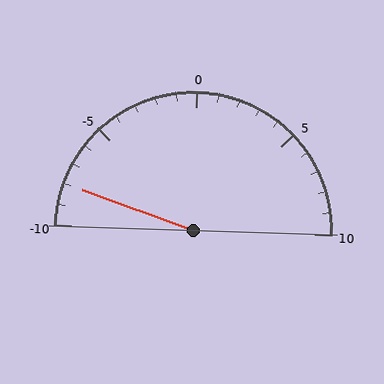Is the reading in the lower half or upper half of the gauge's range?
The reading is in the lower half of the range (-10 to 10).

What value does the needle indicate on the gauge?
The needle indicates approximately -8.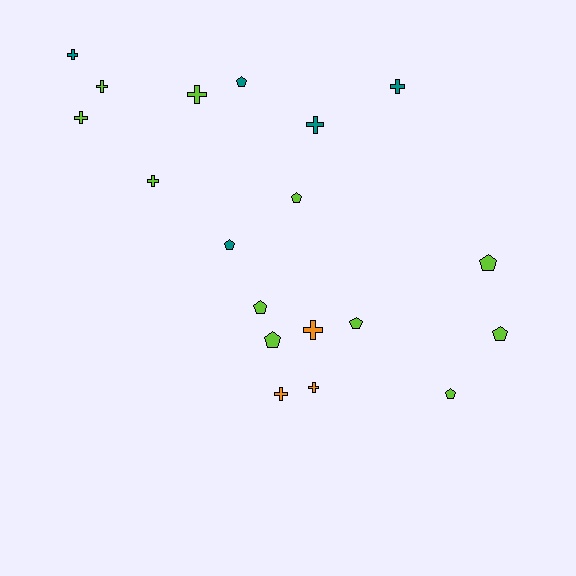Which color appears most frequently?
Lime, with 11 objects.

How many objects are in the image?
There are 19 objects.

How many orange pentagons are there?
There are no orange pentagons.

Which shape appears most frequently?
Cross, with 10 objects.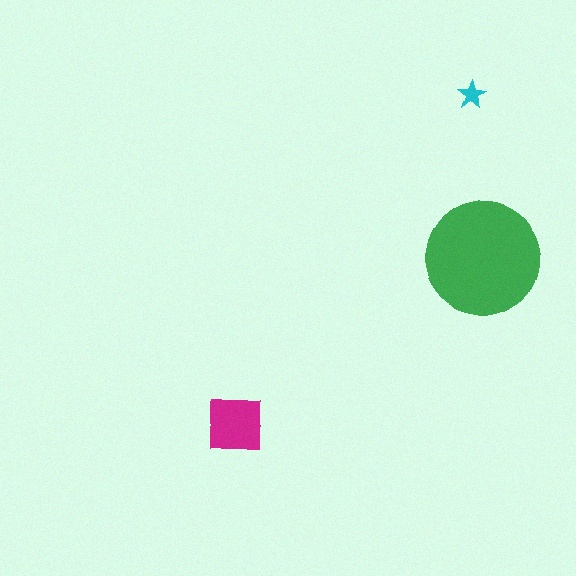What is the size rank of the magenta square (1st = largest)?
2nd.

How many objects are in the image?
There are 3 objects in the image.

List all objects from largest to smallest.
The green circle, the magenta square, the cyan star.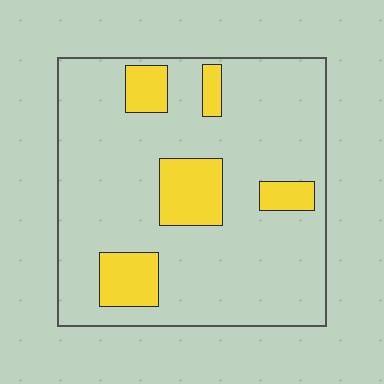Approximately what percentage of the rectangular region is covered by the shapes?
Approximately 15%.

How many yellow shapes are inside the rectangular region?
5.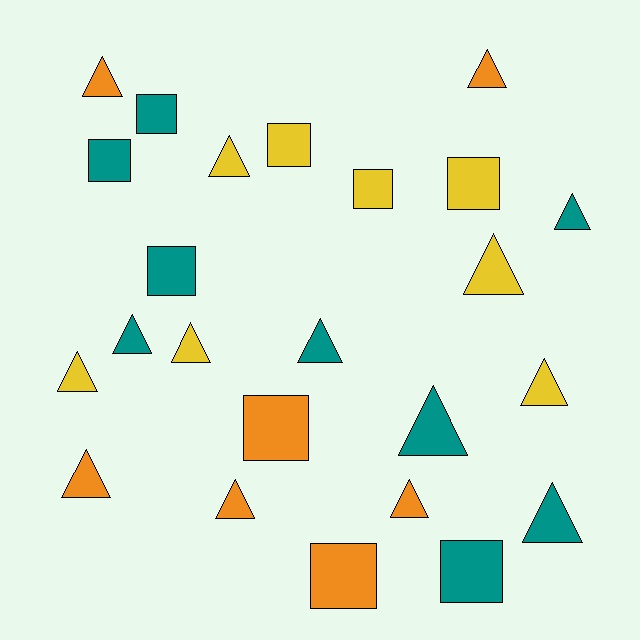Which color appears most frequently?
Teal, with 9 objects.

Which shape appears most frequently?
Triangle, with 15 objects.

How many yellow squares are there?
There are 3 yellow squares.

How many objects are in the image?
There are 24 objects.